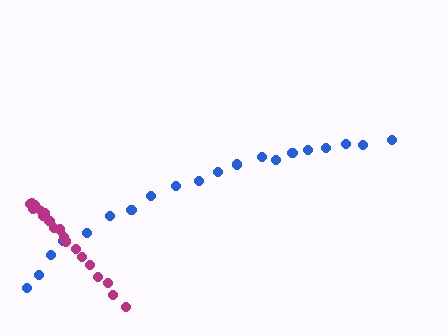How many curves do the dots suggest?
There are 2 distinct paths.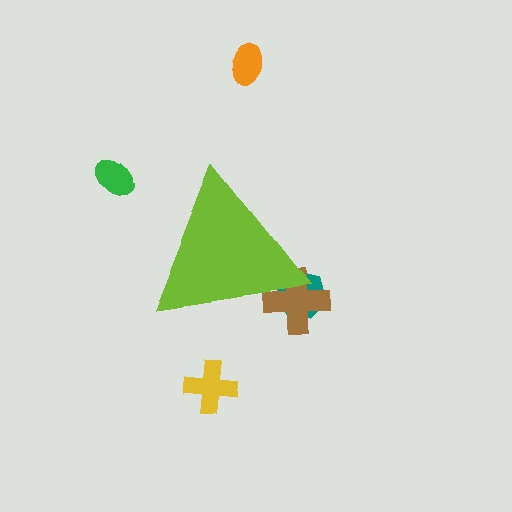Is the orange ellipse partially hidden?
No, the orange ellipse is fully visible.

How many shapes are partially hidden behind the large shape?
2 shapes are partially hidden.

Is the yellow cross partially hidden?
No, the yellow cross is fully visible.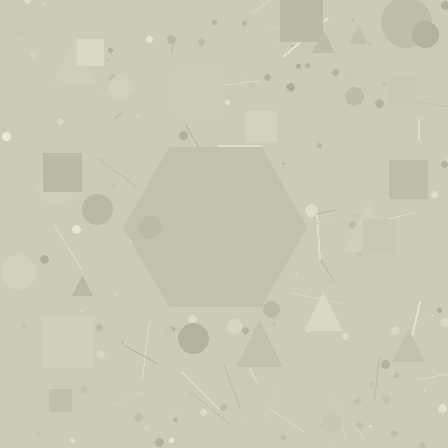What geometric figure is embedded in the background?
A hexagon is embedded in the background.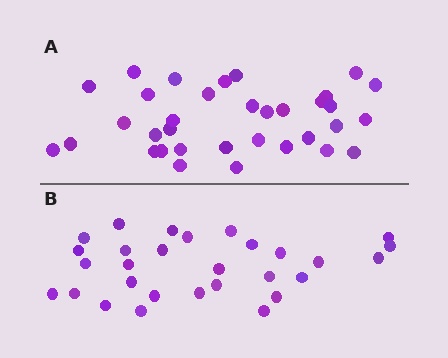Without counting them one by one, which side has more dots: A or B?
Region A (the top region) has more dots.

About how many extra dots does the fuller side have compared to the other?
Region A has about 5 more dots than region B.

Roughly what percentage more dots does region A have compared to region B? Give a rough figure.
About 15% more.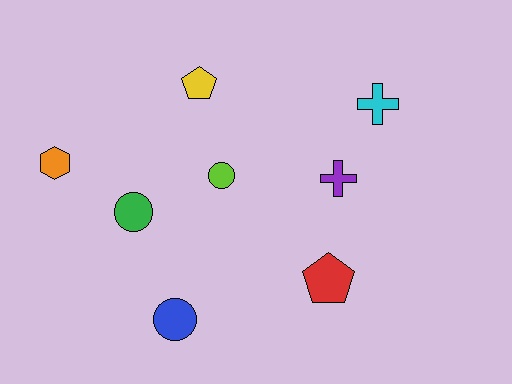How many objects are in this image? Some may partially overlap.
There are 8 objects.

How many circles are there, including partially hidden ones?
There are 3 circles.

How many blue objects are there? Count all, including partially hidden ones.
There is 1 blue object.